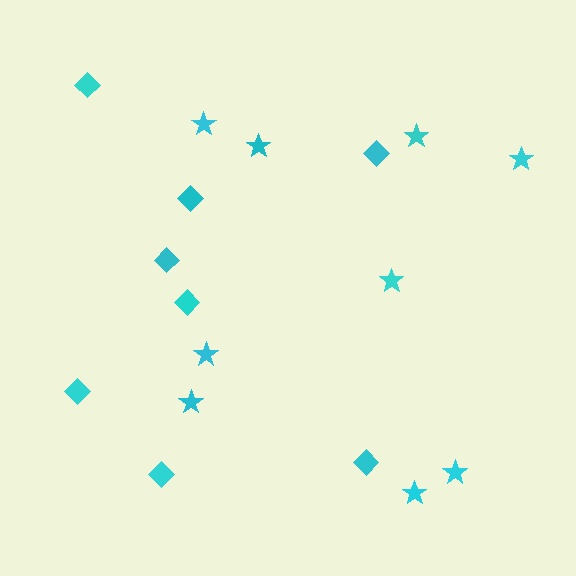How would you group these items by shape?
There are 2 groups: one group of diamonds (8) and one group of stars (9).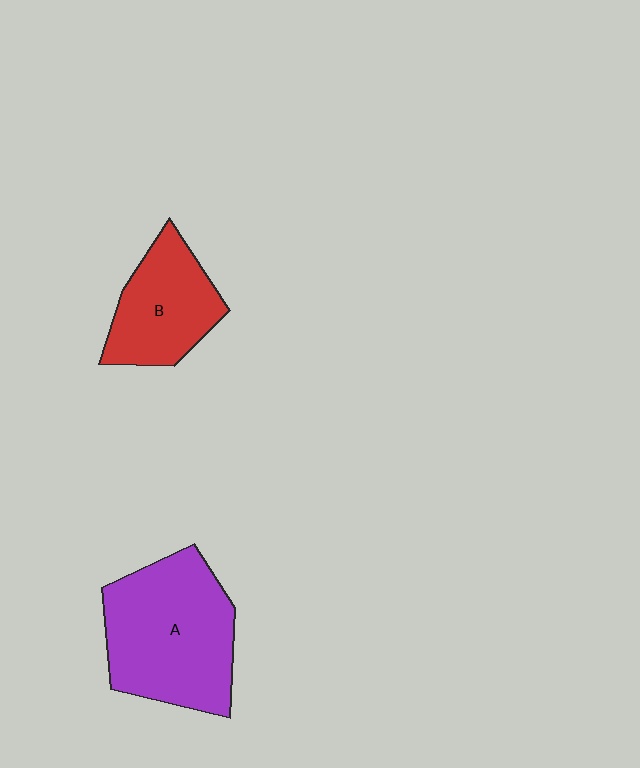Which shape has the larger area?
Shape A (purple).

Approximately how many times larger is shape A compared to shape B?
Approximately 1.6 times.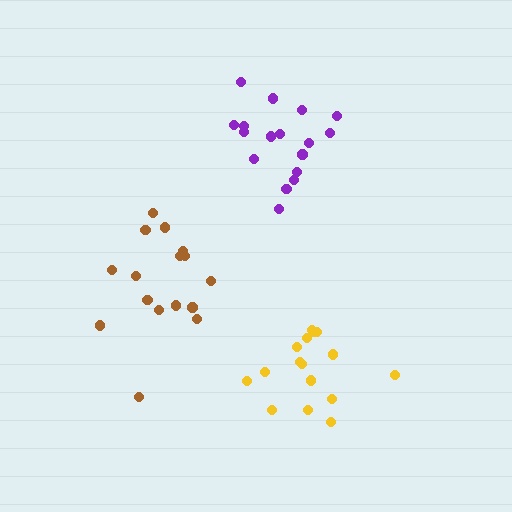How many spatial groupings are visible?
There are 3 spatial groupings.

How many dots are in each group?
Group 1: 16 dots, Group 2: 17 dots, Group 3: 16 dots (49 total).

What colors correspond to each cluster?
The clusters are colored: brown, purple, yellow.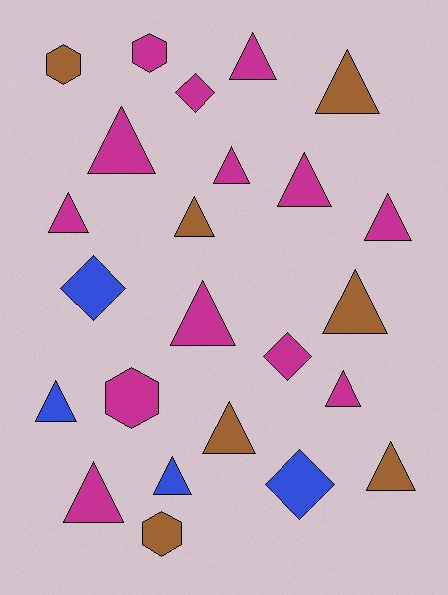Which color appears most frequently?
Magenta, with 13 objects.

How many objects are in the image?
There are 24 objects.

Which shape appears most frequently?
Triangle, with 16 objects.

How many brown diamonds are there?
There are no brown diamonds.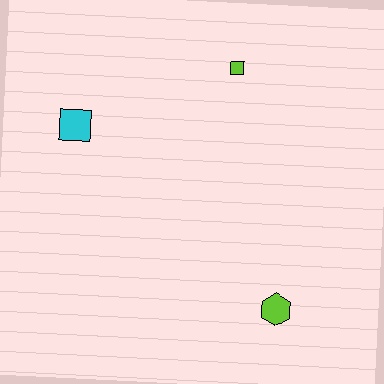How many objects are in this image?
There are 3 objects.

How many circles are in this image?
There are no circles.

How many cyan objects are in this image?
There is 1 cyan object.